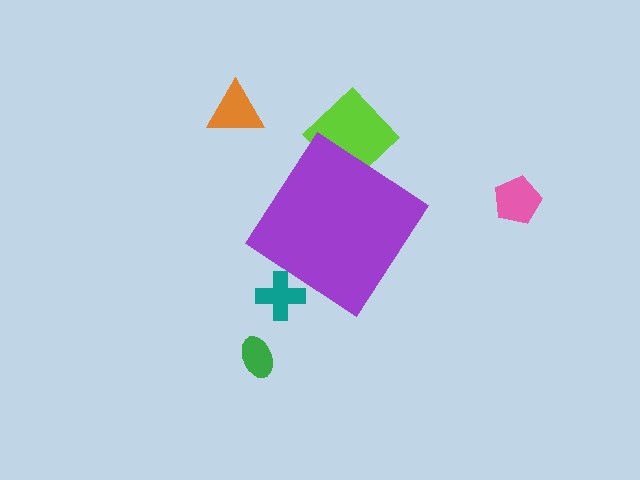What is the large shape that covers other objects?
A purple diamond.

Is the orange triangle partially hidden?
No, the orange triangle is fully visible.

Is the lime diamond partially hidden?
Yes, the lime diamond is partially hidden behind the purple diamond.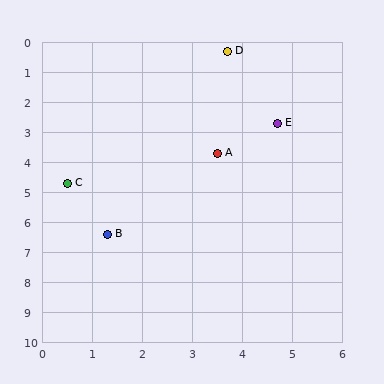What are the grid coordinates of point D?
Point D is at approximately (3.7, 0.3).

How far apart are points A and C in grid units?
Points A and C are about 3.2 grid units apart.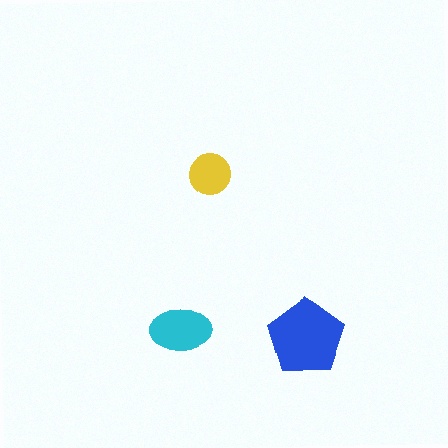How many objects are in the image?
There are 3 objects in the image.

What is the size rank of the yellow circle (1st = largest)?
3rd.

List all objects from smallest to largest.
The yellow circle, the cyan ellipse, the blue pentagon.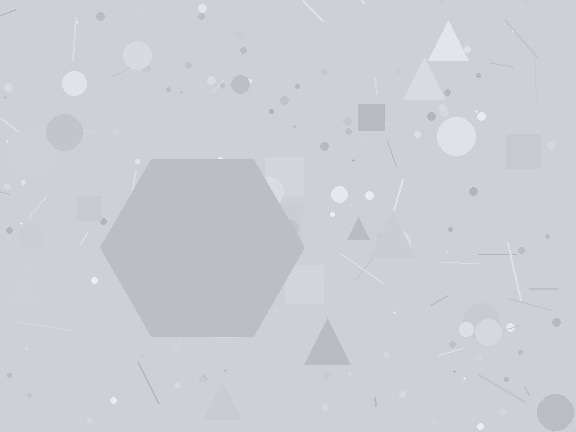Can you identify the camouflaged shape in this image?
The camouflaged shape is a hexagon.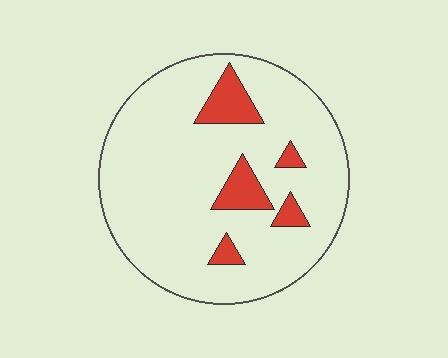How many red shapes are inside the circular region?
5.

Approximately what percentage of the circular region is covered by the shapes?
Approximately 10%.